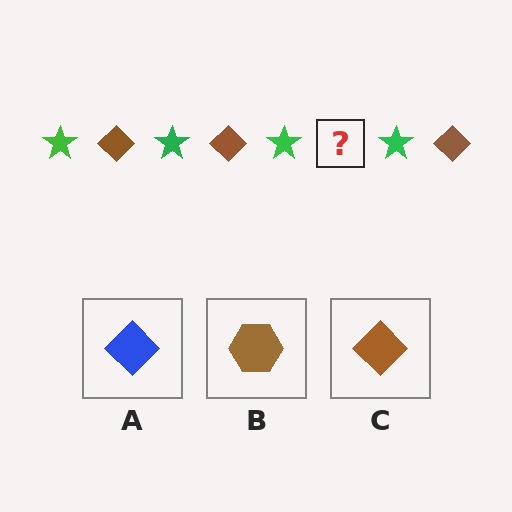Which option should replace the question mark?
Option C.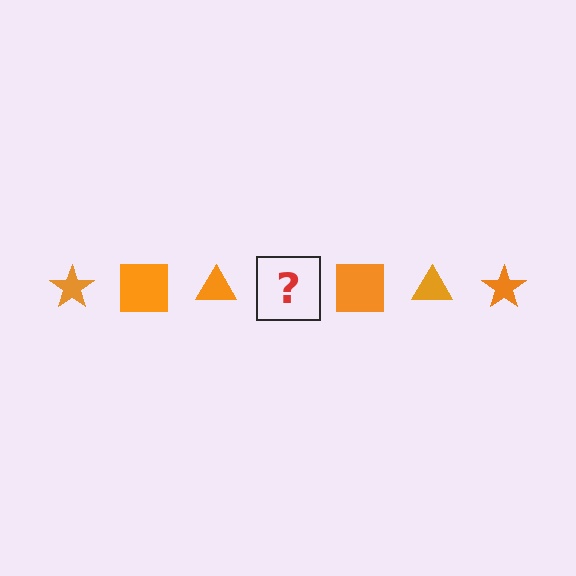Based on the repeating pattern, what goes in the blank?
The blank should be an orange star.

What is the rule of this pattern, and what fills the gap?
The rule is that the pattern cycles through star, square, triangle shapes in orange. The gap should be filled with an orange star.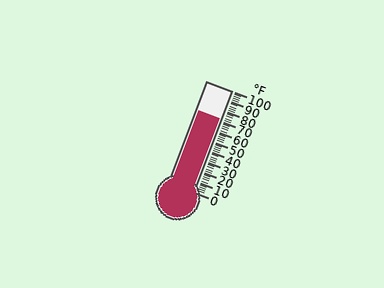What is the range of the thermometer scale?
The thermometer scale ranges from 0°F to 100°F.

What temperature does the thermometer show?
The thermometer shows approximately 72°F.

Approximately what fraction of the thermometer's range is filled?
The thermometer is filled to approximately 70% of its range.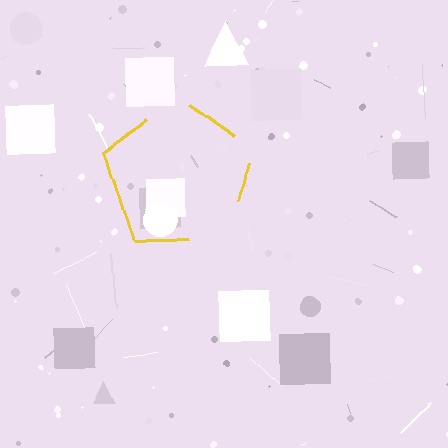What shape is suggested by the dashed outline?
The dashed outline suggests a pentagon.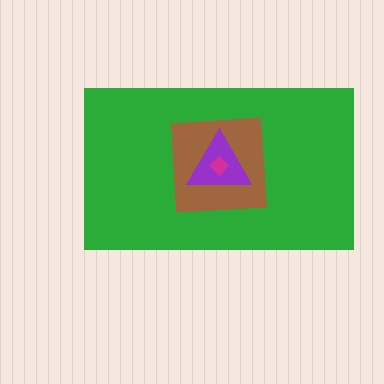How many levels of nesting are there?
4.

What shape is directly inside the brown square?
The purple triangle.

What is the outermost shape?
The green rectangle.